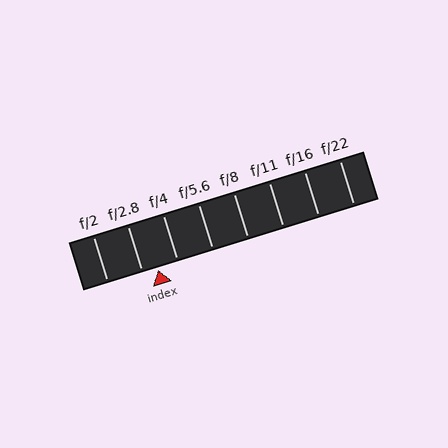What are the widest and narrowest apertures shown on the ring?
The widest aperture shown is f/2 and the narrowest is f/22.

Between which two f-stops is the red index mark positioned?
The index mark is between f/2.8 and f/4.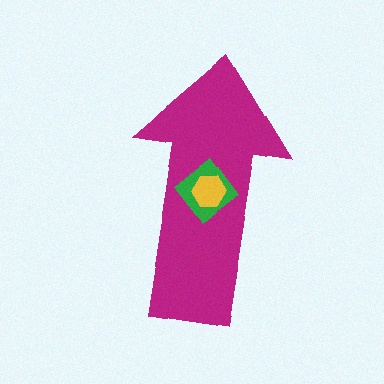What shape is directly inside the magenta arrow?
The green diamond.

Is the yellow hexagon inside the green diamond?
Yes.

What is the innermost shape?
The yellow hexagon.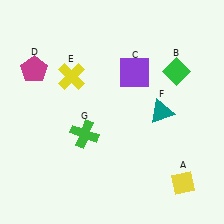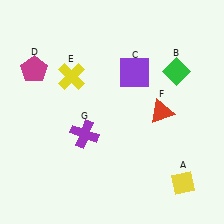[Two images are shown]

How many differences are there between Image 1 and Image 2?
There are 2 differences between the two images.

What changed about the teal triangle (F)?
In Image 1, F is teal. In Image 2, it changed to red.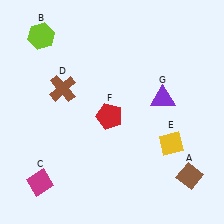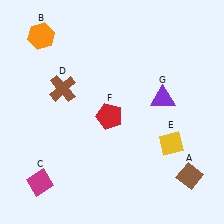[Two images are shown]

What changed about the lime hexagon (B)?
In Image 1, B is lime. In Image 2, it changed to orange.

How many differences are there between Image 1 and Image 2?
There is 1 difference between the two images.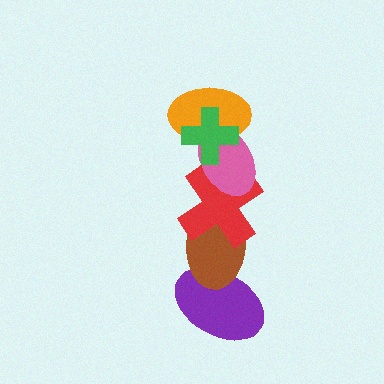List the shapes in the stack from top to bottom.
From top to bottom: the green cross, the orange ellipse, the pink ellipse, the red cross, the brown ellipse, the purple ellipse.